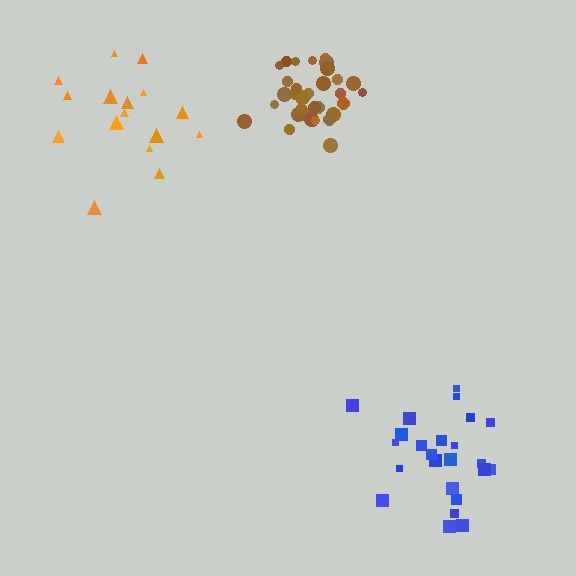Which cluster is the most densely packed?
Brown.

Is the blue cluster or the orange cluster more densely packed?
Blue.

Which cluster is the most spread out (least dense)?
Orange.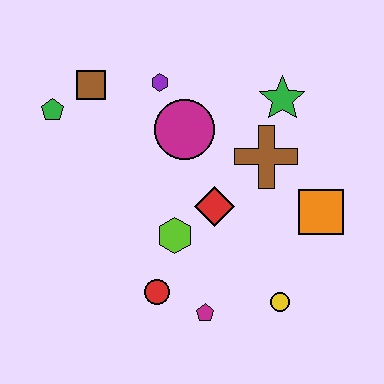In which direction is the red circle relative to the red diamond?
The red circle is below the red diamond.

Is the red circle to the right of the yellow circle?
No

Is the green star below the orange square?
No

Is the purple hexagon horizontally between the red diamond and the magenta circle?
No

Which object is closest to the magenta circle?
The purple hexagon is closest to the magenta circle.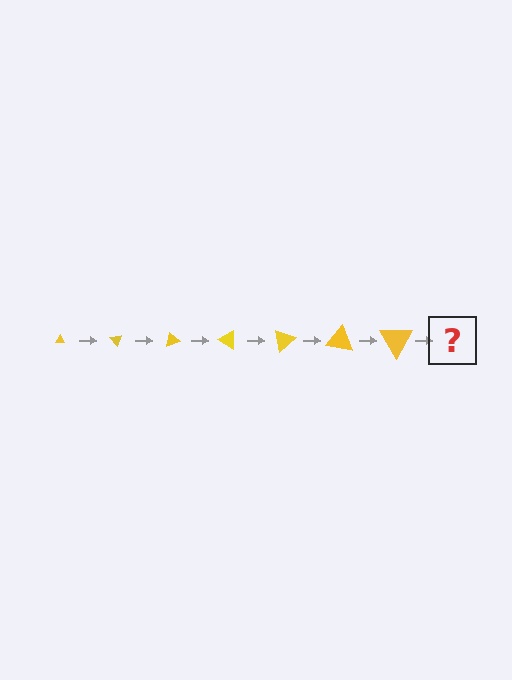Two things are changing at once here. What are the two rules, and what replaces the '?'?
The two rules are that the triangle grows larger each step and it rotates 50 degrees each step. The '?' should be a triangle, larger than the previous one and rotated 350 degrees from the start.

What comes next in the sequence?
The next element should be a triangle, larger than the previous one and rotated 350 degrees from the start.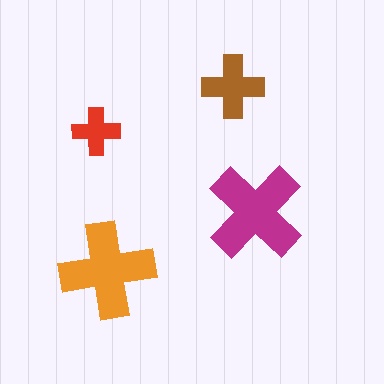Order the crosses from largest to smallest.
the magenta one, the orange one, the brown one, the red one.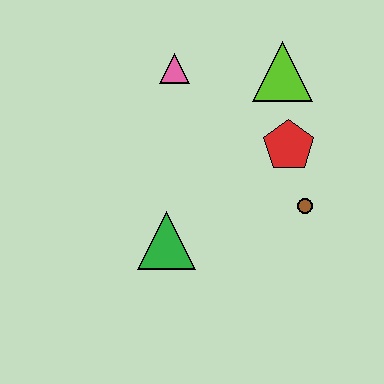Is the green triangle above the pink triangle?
No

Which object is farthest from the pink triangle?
The brown circle is farthest from the pink triangle.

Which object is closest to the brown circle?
The red pentagon is closest to the brown circle.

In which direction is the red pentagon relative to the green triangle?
The red pentagon is to the right of the green triangle.